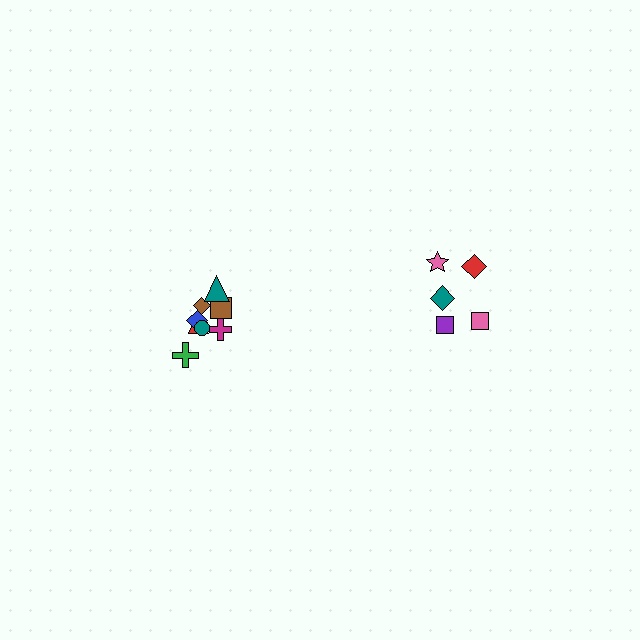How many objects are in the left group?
There are 8 objects.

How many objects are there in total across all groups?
There are 13 objects.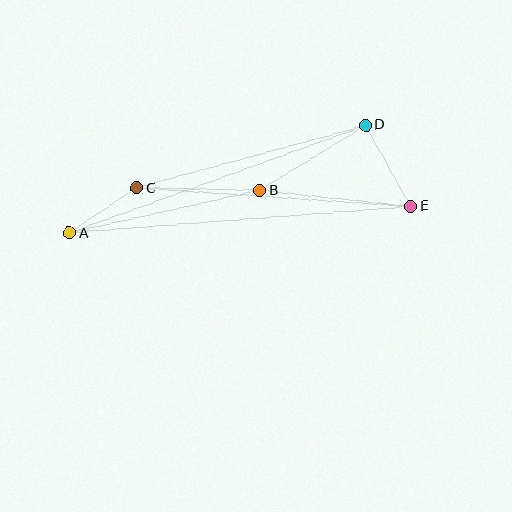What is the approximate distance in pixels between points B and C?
The distance between B and C is approximately 123 pixels.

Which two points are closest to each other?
Points A and C are closest to each other.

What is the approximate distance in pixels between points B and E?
The distance between B and E is approximately 152 pixels.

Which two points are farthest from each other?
Points A and E are farthest from each other.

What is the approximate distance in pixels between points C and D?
The distance between C and D is approximately 237 pixels.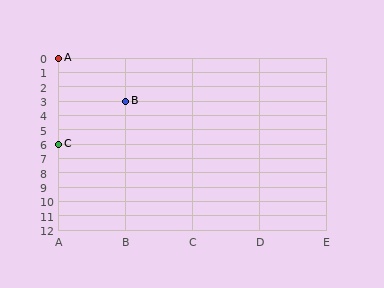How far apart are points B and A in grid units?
Points B and A are 1 column and 3 rows apart (about 3.2 grid units diagonally).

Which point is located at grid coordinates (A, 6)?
Point C is at (A, 6).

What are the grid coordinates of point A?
Point A is at grid coordinates (A, 0).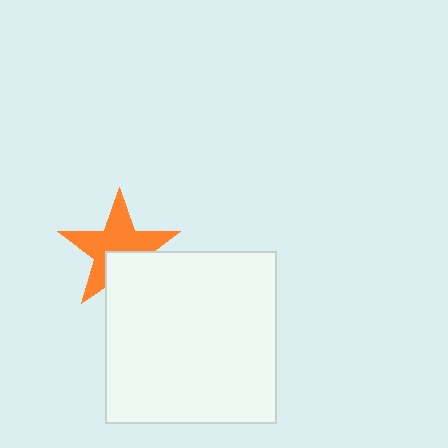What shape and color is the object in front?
The object in front is a white square.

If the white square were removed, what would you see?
You would see the complete orange star.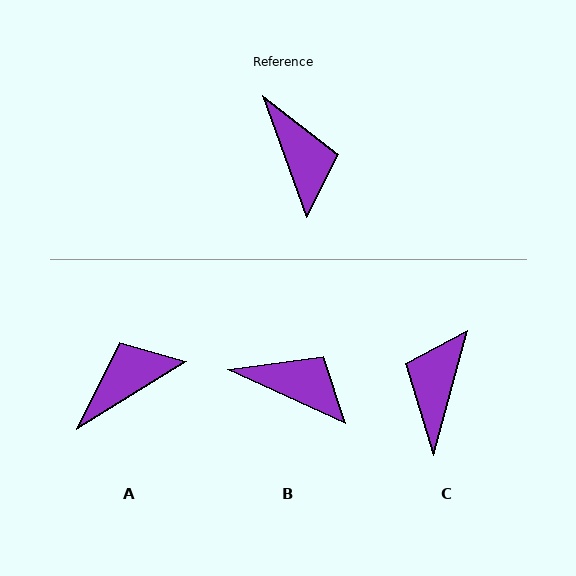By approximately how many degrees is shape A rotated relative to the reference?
Approximately 102 degrees counter-clockwise.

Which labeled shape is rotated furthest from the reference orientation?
C, about 145 degrees away.